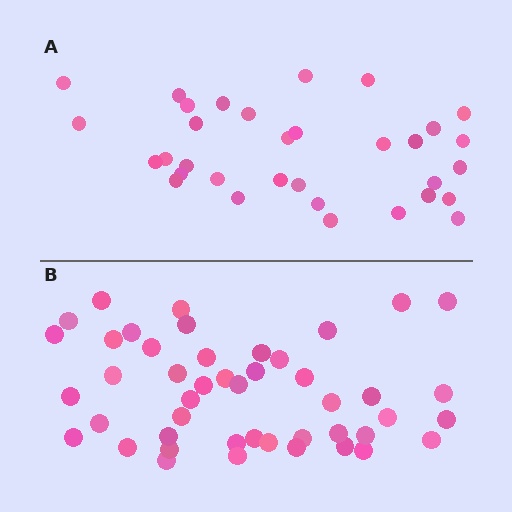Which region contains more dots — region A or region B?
Region B (the bottom region) has more dots.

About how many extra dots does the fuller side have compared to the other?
Region B has approximately 15 more dots than region A.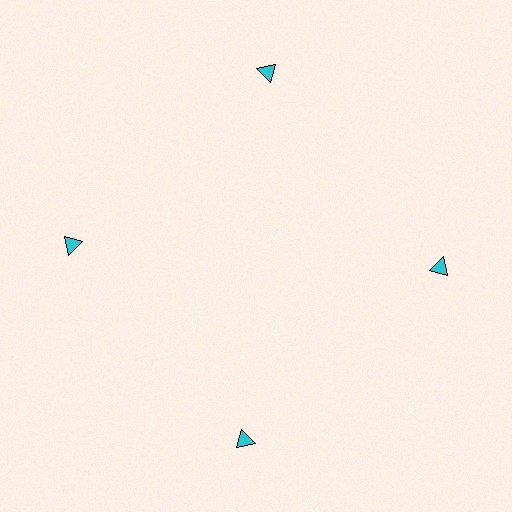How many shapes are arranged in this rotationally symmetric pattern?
There are 4 shapes, arranged in 4 groups of 1.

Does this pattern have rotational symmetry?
Yes, this pattern has 4-fold rotational symmetry. It looks the same after rotating 90 degrees around the center.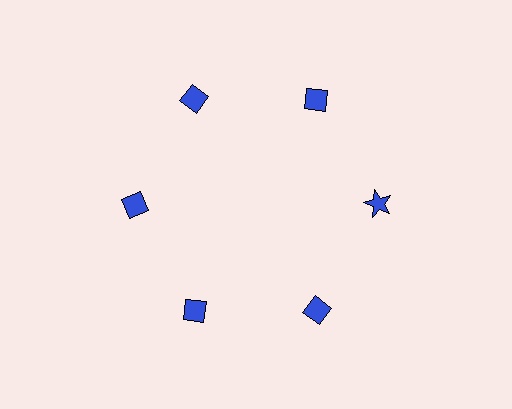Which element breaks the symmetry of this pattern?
The blue star at roughly the 3 o'clock position breaks the symmetry. All other shapes are blue diamonds.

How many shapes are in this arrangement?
There are 6 shapes arranged in a ring pattern.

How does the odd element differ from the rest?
It has a different shape: star instead of diamond.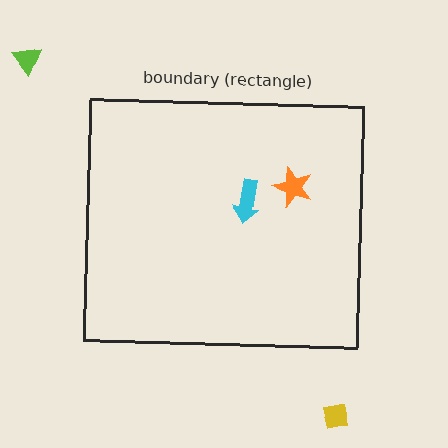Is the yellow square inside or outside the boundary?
Outside.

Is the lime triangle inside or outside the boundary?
Outside.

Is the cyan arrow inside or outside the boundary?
Inside.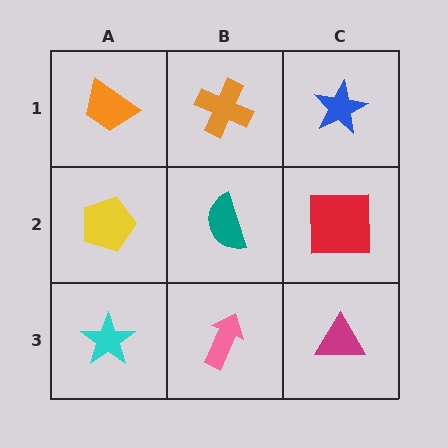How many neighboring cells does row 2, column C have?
3.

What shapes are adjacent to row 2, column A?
An orange trapezoid (row 1, column A), a cyan star (row 3, column A), a teal semicircle (row 2, column B).